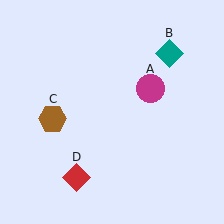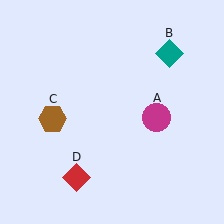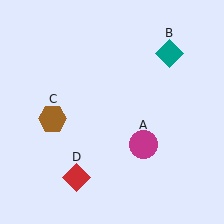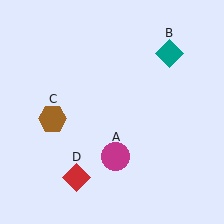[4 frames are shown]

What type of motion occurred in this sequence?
The magenta circle (object A) rotated clockwise around the center of the scene.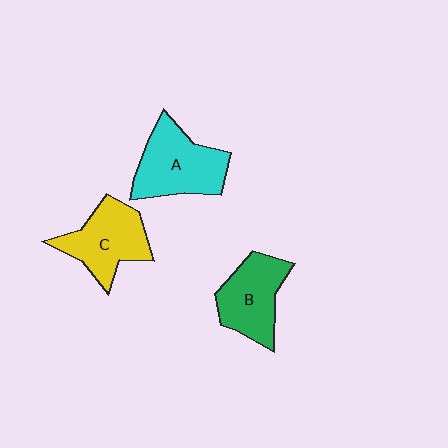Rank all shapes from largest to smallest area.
From largest to smallest: A (cyan), C (yellow), B (green).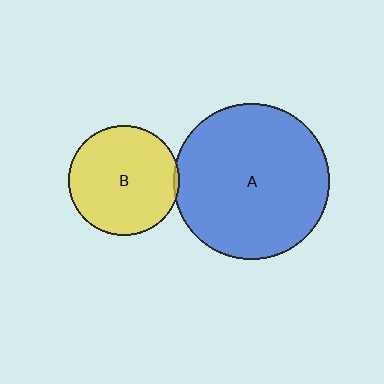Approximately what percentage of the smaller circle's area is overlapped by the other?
Approximately 5%.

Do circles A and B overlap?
Yes.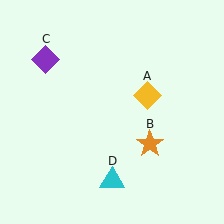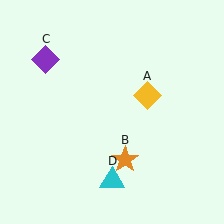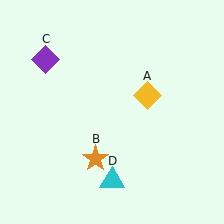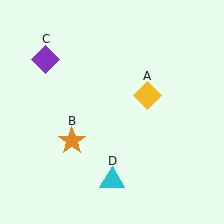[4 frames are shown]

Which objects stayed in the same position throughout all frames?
Yellow diamond (object A) and purple diamond (object C) and cyan triangle (object D) remained stationary.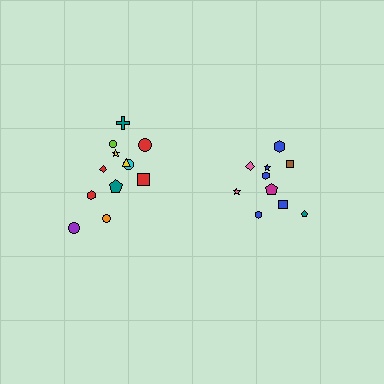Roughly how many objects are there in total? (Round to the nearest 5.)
Roughly 20 objects in total.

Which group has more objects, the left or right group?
The left group.